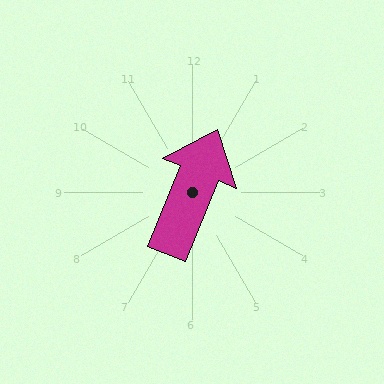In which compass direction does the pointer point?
North.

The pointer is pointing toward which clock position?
Roughly 1 o'clock.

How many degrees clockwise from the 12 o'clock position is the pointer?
Approximately 22 degrees.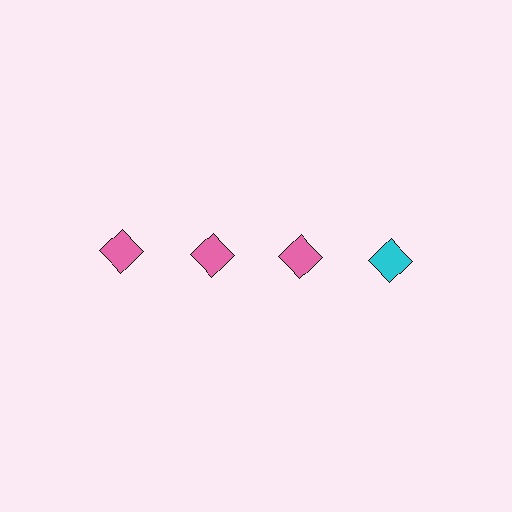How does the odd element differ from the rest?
It has a different color: cyan instead of pink.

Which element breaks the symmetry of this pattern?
The cyan diamond in the top row, second from right column breaks the symmetry. All other shapes are pink diamonds.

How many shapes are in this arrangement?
There are 4 shapes arranged in a grid pattern.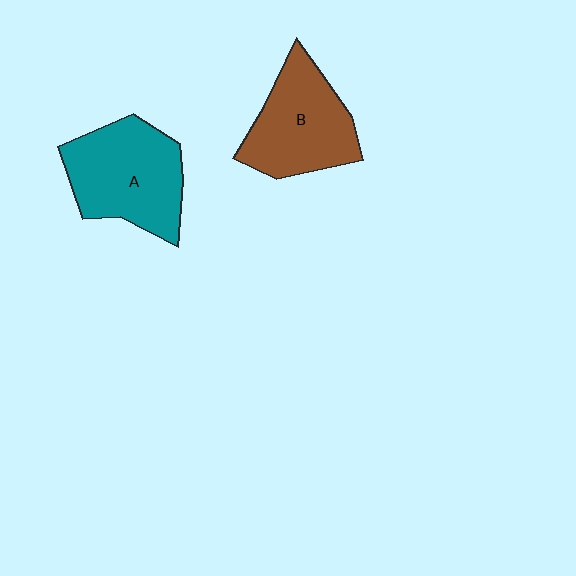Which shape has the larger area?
Shape A (teal).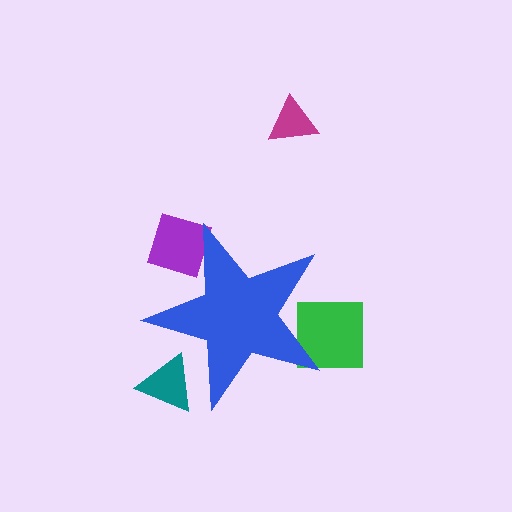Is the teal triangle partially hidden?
Yes, the teal triangle is partially hidden behind the blue star.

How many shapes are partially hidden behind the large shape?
3 shapes are partially hidden.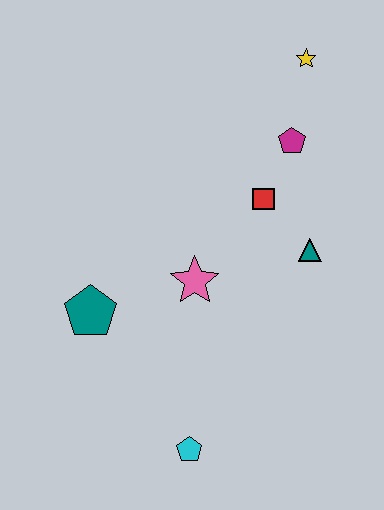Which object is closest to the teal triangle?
The red square is closest to the teal triangle.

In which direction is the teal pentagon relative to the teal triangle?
The teal pentagon is to the left of the teal triangle.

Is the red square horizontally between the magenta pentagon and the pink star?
Yes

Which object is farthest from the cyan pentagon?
The yellow star is farthest from the cyan pentagon.